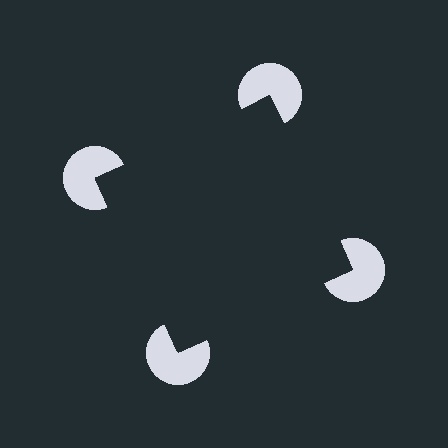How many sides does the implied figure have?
4 sides.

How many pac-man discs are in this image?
There are 4 — one at each vertex of the illusory square.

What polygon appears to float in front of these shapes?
An illusory square — its edges are inferred from the aligned wedge cuts in the pac-man discs, not physically drawn.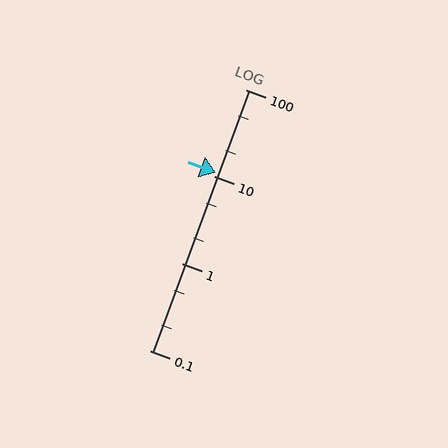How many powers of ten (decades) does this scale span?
The scale spans 3 decades, from 0.1 to 100.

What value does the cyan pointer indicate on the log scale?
The pointer indicates approximately 11.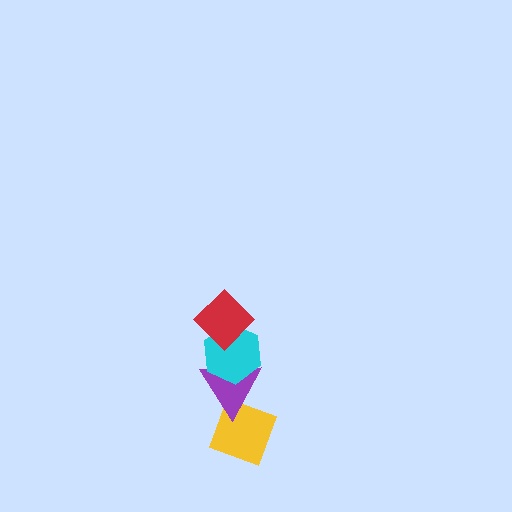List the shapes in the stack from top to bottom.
From top to bottom: the red diamond, the cyan hexagon, the purple triangle, the yellow diamond.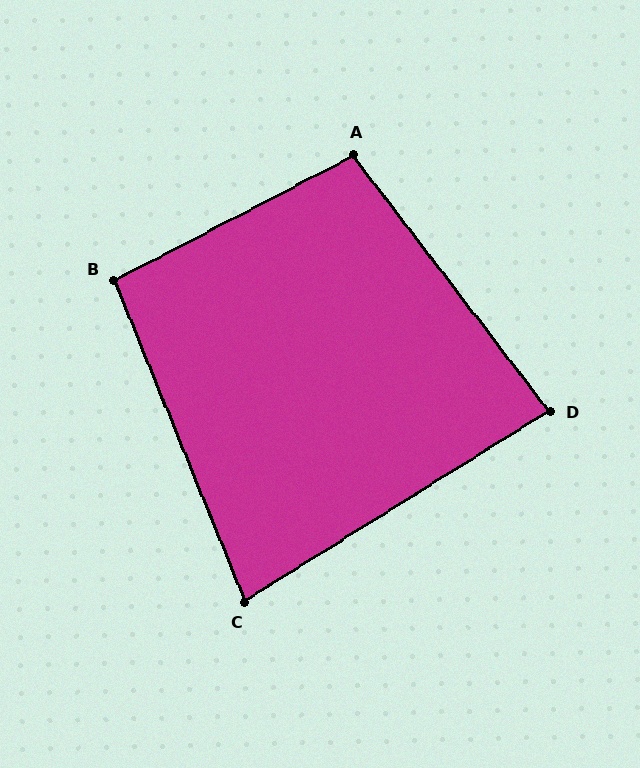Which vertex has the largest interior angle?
A, at approximately 100 degrees.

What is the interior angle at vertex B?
Approximately 95 degrees (obtuse).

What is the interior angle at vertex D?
Approximately 85 degrees (acute).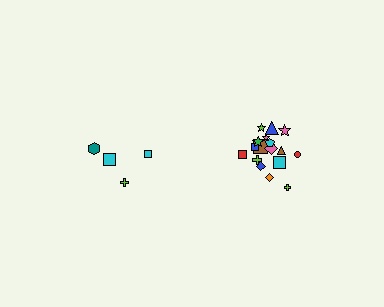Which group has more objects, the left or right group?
The right group.